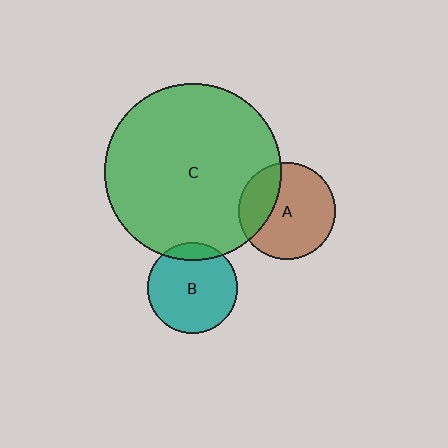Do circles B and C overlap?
Yes.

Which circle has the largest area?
Circle C (green).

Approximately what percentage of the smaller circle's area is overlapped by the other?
Approximately 10%.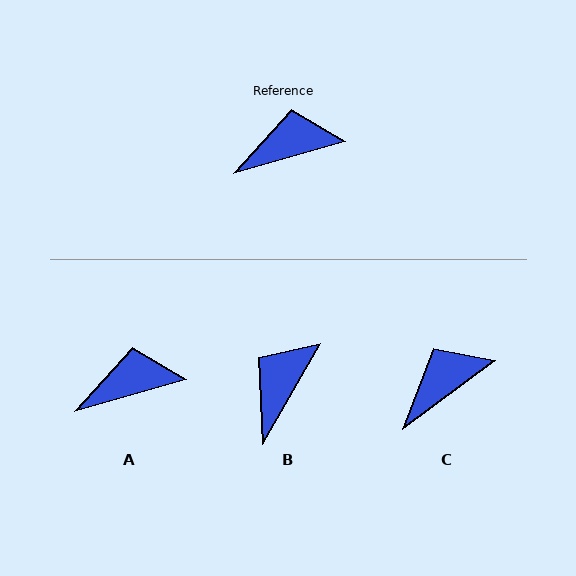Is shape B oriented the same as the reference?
No, it is off by about 44 degrees.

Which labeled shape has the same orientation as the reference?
A.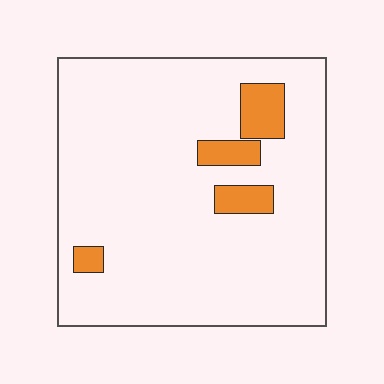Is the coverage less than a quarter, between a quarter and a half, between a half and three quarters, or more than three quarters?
Less than a quarter.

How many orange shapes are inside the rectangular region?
4.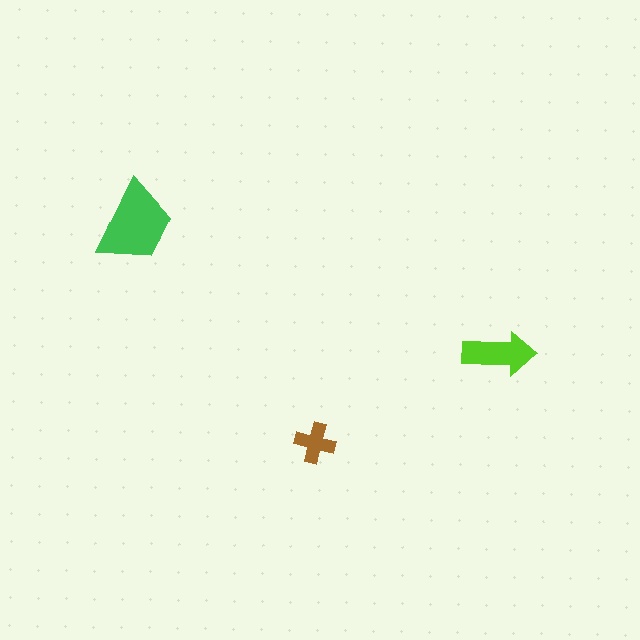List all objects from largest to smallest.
The green trapezoid, the lime arrow, the brown cross.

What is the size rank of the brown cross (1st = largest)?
3rd.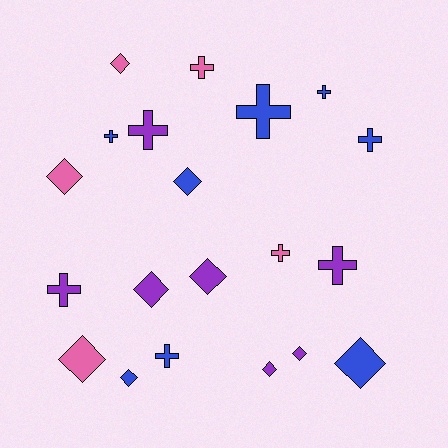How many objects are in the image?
There are 20 objects.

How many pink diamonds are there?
There are 3 pink diamonds.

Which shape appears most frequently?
Diamond, with 10 objects.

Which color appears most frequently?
Blue, with 8 objects.